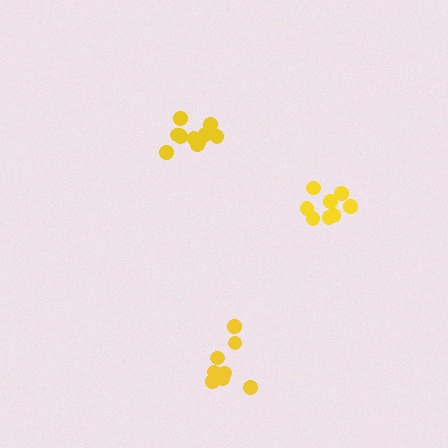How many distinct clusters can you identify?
There are 3 distinct clusters.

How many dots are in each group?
Group 1: 8 dots, Group 2: 9 dots, Group 3: 11 dots (28 total).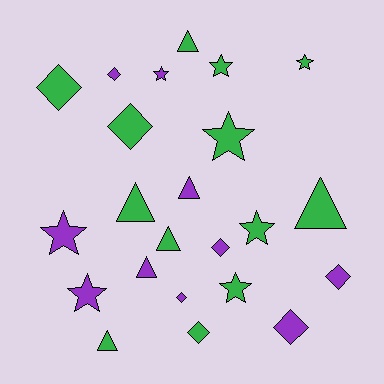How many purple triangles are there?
There are 2 purple triangles.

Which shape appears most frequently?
Diamond, with 8 objects.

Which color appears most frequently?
Green, with 13 objects.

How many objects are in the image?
There are 23 objects.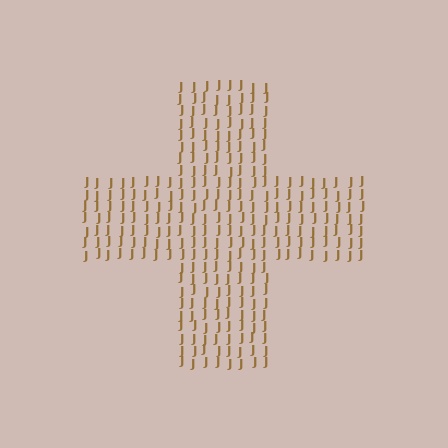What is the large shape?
The large shape is a cross.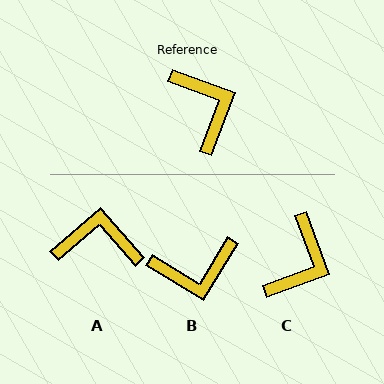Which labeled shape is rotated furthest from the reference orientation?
B, about 101 degrees away.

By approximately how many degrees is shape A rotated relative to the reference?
Approximately 61 degrees counter-clockwise.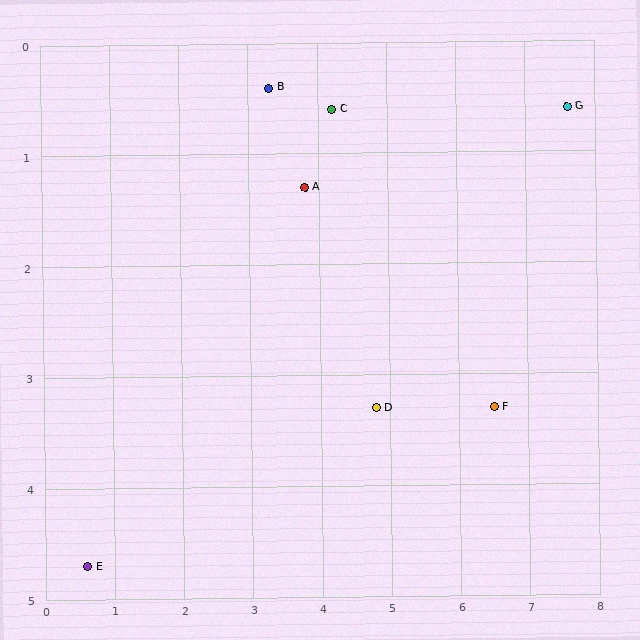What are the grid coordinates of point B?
Point B is at approximately (3.3, 0.4).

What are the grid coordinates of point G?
Point G is at approximately (7.6, 0.6).